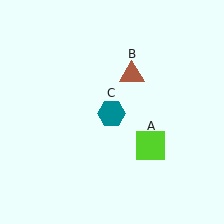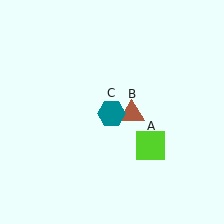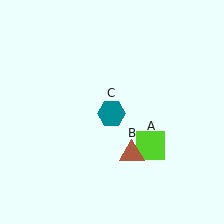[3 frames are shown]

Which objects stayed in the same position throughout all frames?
Lime square (object A) and teal hexagon (object C) remained stationary.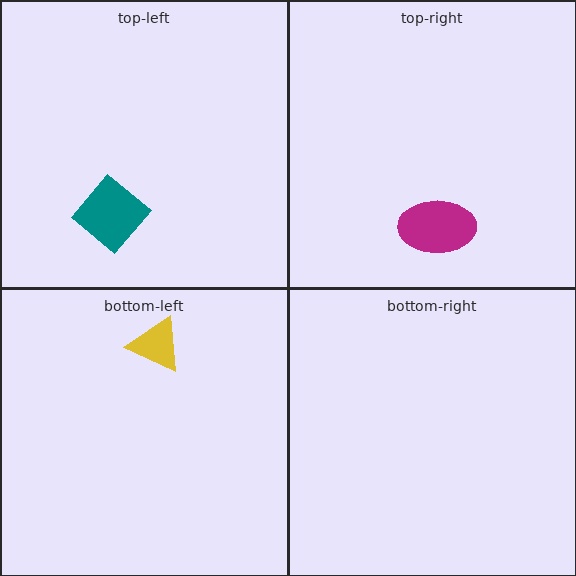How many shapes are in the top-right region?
1.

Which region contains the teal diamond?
The top-left region.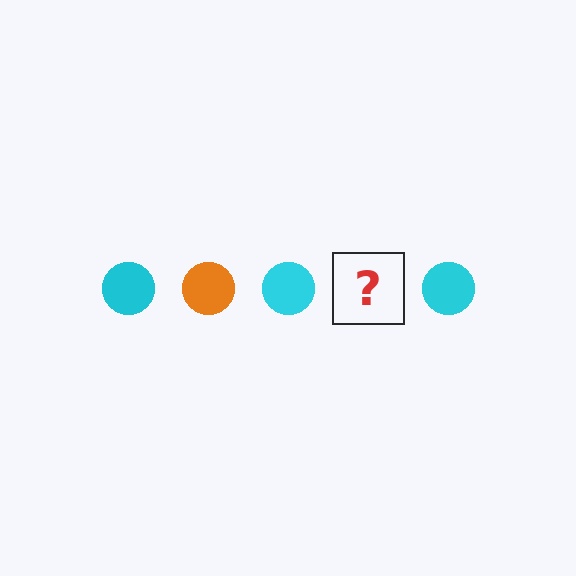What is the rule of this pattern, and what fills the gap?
The rule is that the pattern cycles through cyan, orange circles. The gap should be filled with an orange circle.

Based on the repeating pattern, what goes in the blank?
The blank should be an orange circle.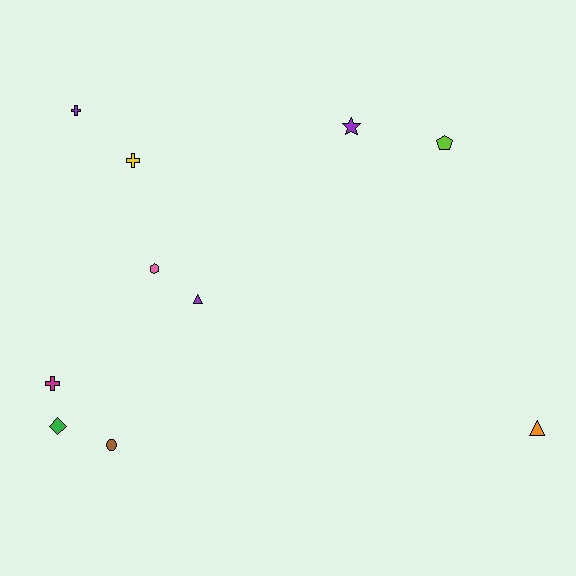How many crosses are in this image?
There are 3 crosses.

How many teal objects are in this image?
There are no teal objects.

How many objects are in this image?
There are 10 objects.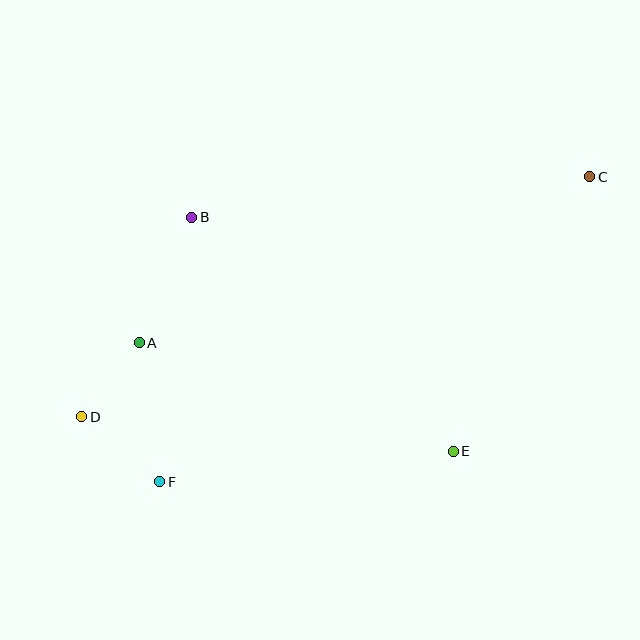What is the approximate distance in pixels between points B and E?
The distance between B and E is approximately 351 pixels.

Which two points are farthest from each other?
Points C and D are farthest from each other.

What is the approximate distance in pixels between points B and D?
The distance between B and D is approximately 228 pixels.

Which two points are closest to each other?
Points A and D are closest to each other.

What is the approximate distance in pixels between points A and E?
The distance between A and E is approximately 332 pixels.